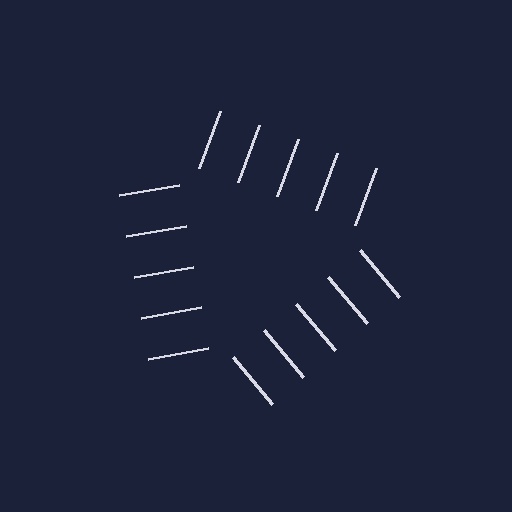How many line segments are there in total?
15 — 5 along each of the 3 edges.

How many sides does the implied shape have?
3 sides — the line-ends trace a triangle.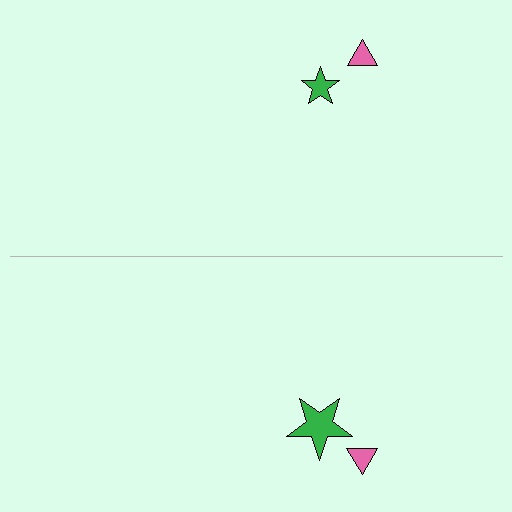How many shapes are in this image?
There are 4 shapes in this image.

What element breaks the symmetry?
The green star on the bottom side has a different size than its mirror counterpart.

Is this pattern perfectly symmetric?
No, the pattern is not perfectly symmetric. The green star on the bottom side has a different size than its mirror counterpart.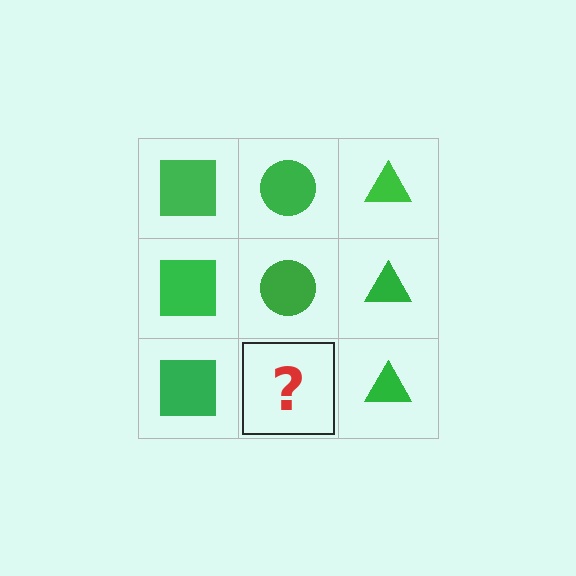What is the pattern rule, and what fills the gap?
The rule is that each column has a consistent shape. The gap should be filled with a green circle.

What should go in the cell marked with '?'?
The missing cell should contain a green circle.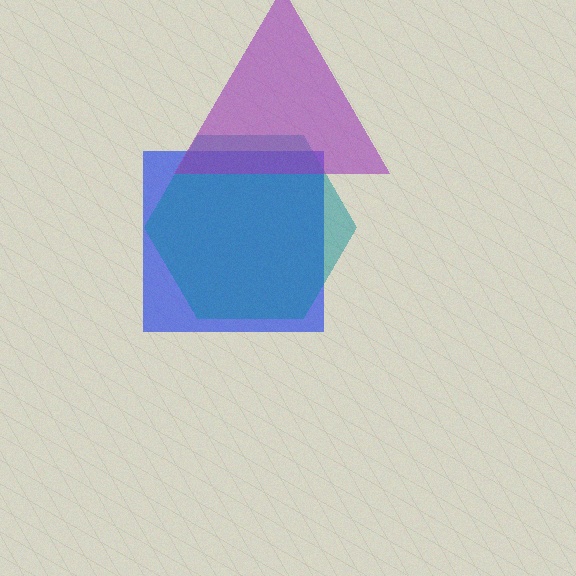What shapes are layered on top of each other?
The layered shapes are: a blue square, a teal hexagon, a purple triangle.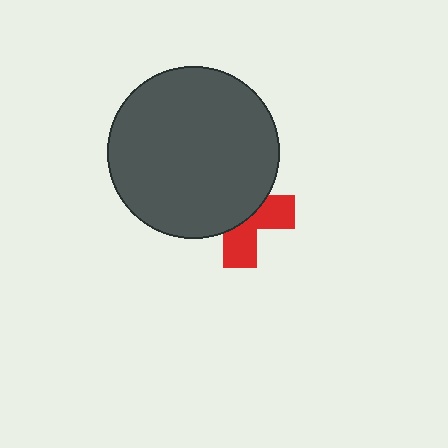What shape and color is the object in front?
The object in front is a dark gray circle.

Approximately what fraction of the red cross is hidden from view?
Roughly 58% of the red cross is hidden behind the dark gray circle.